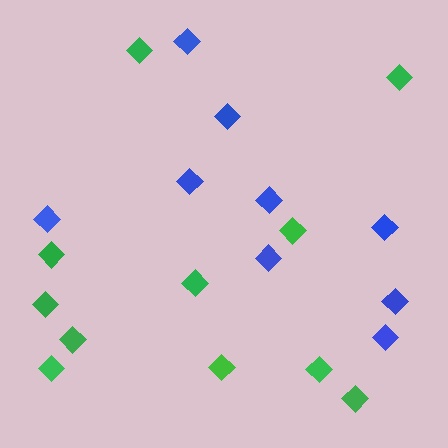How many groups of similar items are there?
There are 2 groups: one group of blue diamonds (9) and one group of green diamonds (11).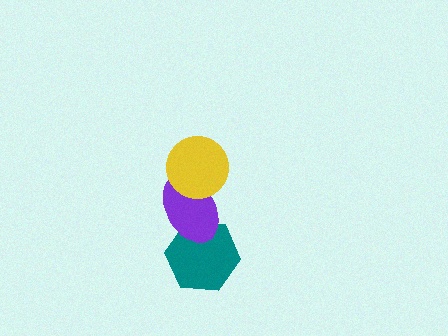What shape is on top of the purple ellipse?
The yellow circle is on top of the purple ellipse.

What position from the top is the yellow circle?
The yellow circle is 1st from the top.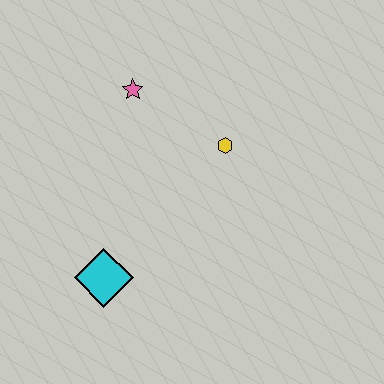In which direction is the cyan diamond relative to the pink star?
The cyan diamond is below the pink star.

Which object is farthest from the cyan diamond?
The pink star is farthest from the cyan diamond.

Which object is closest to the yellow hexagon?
The pink star is closest to the yellow hexagon.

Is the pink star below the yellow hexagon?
No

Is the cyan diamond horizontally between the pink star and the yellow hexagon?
No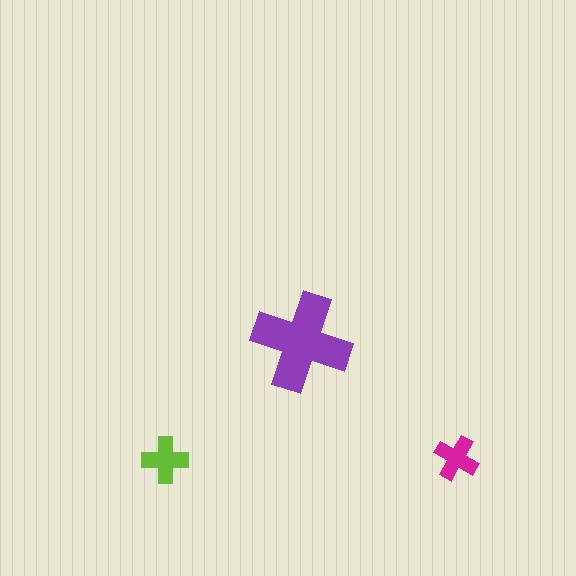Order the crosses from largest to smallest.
the purple one, the lime one, the magenta one.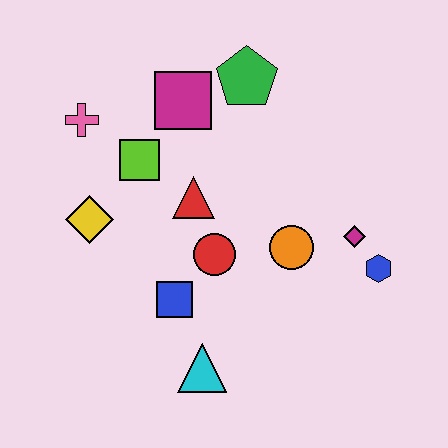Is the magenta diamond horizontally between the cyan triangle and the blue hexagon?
Yes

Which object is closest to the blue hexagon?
The magenta diamond is closest to the blue hexagon.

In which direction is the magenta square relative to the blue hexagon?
The magenta square is to the left of the blue hexagon.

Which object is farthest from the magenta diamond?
The pink cross is farthest from the magenta diamond.